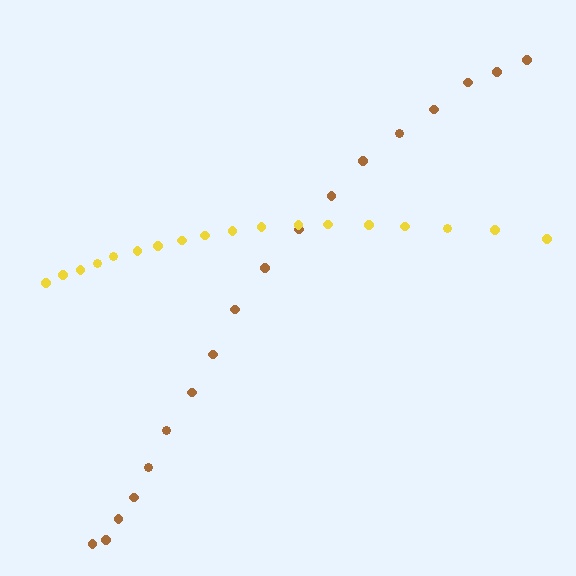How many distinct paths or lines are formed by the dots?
There are 2 distinct paths.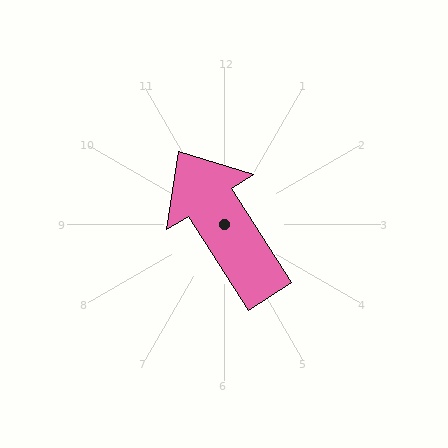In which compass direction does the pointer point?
Northwest.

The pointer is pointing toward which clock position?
Roughly 11 o'clock.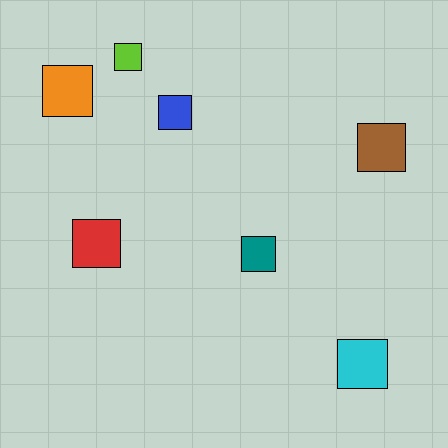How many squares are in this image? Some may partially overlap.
There are 7 squares.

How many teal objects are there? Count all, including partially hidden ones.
There is 1 teal object.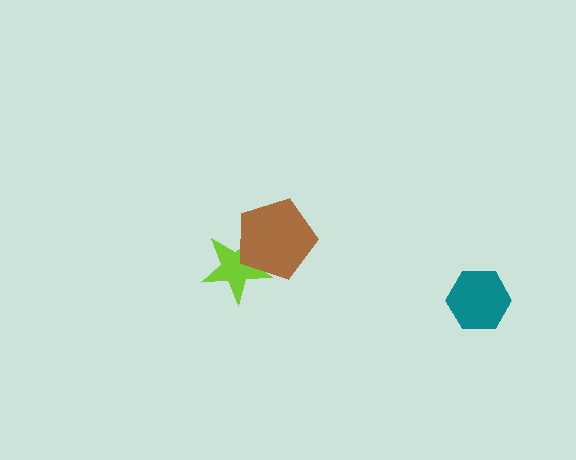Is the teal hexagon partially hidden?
No, no other shape covers it.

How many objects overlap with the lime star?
1 object overlaps with the lime star.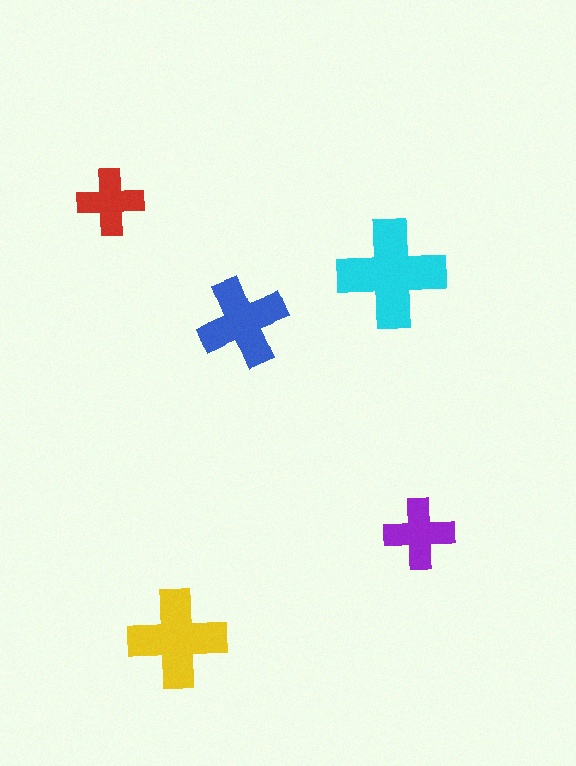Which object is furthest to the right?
The purple cross is rightmost.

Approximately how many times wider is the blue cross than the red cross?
About 1.5 times wider.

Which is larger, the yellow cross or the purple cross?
The yellow one.